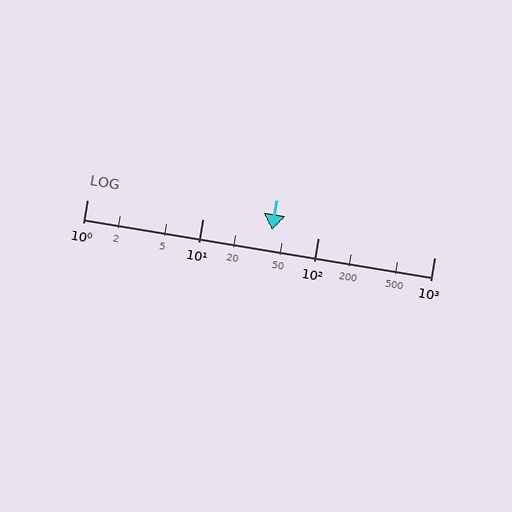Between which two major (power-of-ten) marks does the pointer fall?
The pointer is between 10 and 100.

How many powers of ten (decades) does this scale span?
The scale spans 3 decades, from 1 to 1000.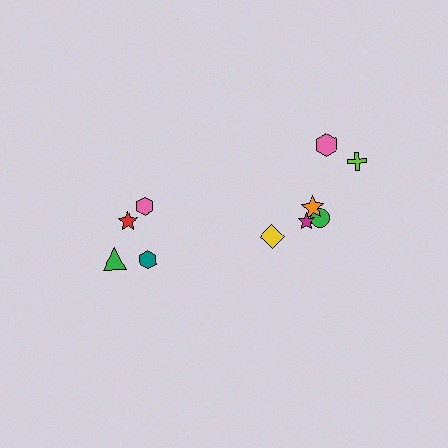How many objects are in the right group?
There are 6 objects.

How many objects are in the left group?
There are 4 objects.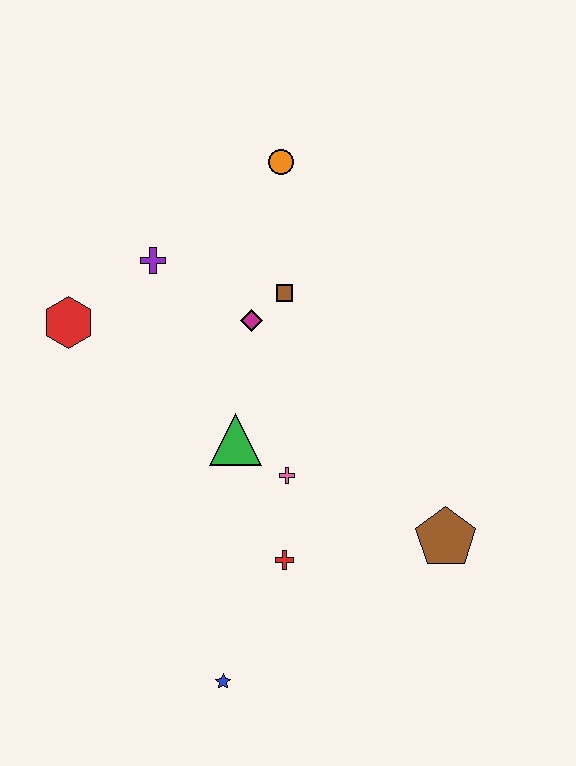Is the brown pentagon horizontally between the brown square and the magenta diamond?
No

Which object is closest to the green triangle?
The pink cross is closest to the green triangle.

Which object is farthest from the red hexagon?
The brown pentagon is farthest from the red hexagon.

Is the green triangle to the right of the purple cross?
Yes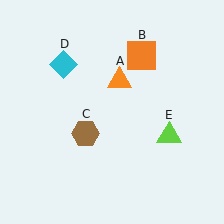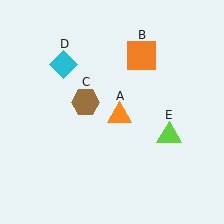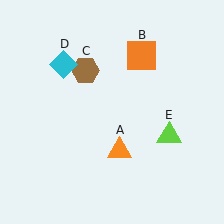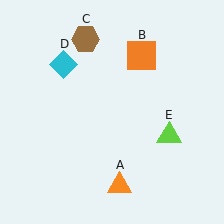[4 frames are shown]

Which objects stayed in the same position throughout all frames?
Orange square (object B) and cyan diamond (object D) and lime triangle (object E) remained stationary.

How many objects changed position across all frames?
2 objects changed position: orange triangle (object A), brown hexagon (object C).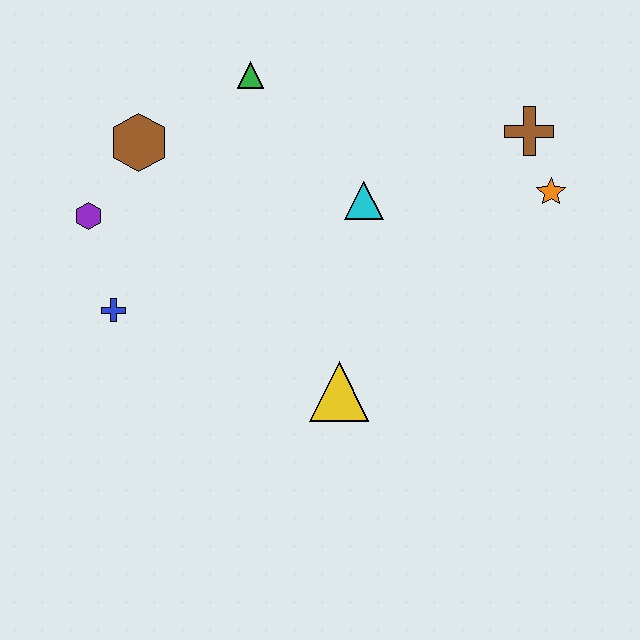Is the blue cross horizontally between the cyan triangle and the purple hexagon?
Yes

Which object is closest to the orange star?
The brown cross is closest to the orange star.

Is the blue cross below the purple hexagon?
Yes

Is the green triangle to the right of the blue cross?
Yes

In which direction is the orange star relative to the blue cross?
The orange star is to the right of the blue cross.